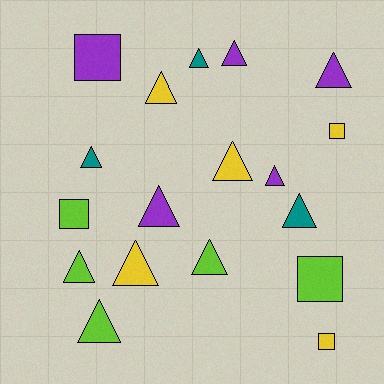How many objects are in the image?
There are 18 objects.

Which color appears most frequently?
Purple, with 5 objects.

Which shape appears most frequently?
Triangle, with 13 objects.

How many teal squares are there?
There are no teal squares.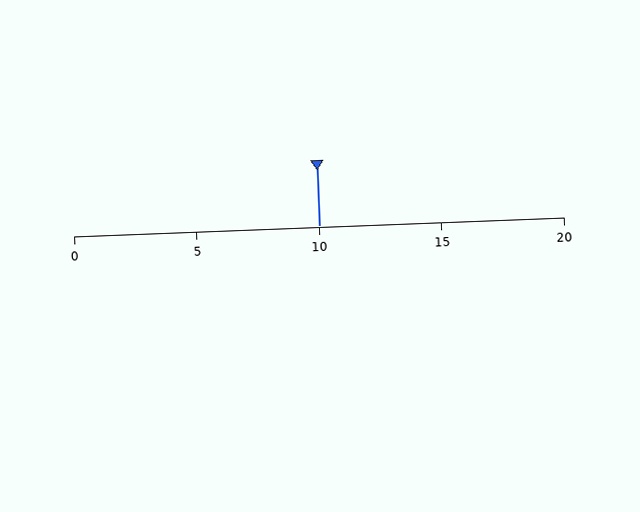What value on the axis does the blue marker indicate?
The marker indicates approximately 10.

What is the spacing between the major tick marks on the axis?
The major ticks are spaced 5 apart.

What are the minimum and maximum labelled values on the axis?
The axis runs from 0 to 20.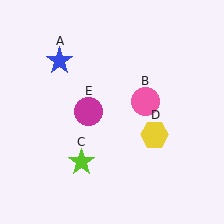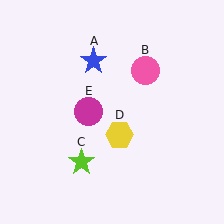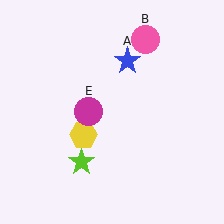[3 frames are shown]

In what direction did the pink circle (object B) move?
The pink circle (object B) moved up.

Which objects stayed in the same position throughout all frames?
Lime star (object C) and magenta circle (object E) remained stationary.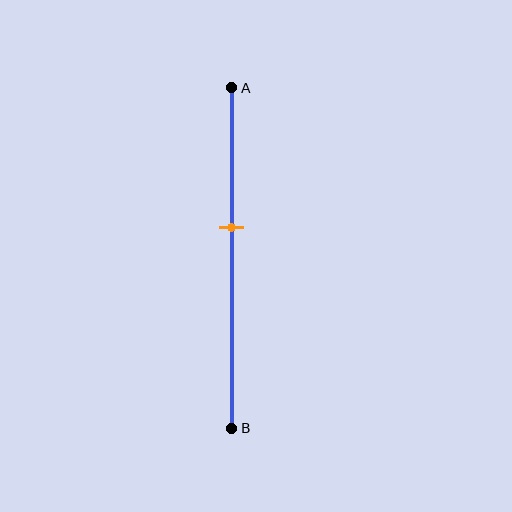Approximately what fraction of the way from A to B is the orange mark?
The orange mark is approximately 40% of the way from A to B.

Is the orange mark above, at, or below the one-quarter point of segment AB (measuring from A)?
The orange mark is below the one-quarter point of segment AB.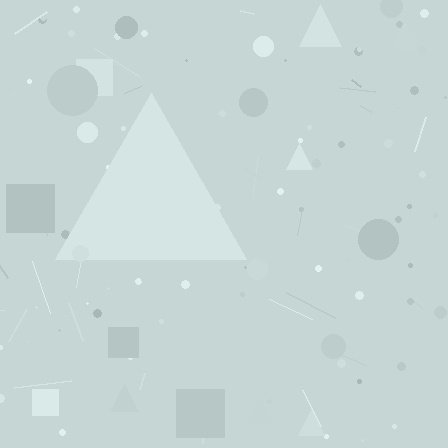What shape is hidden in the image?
A triangle is hidden in the image.